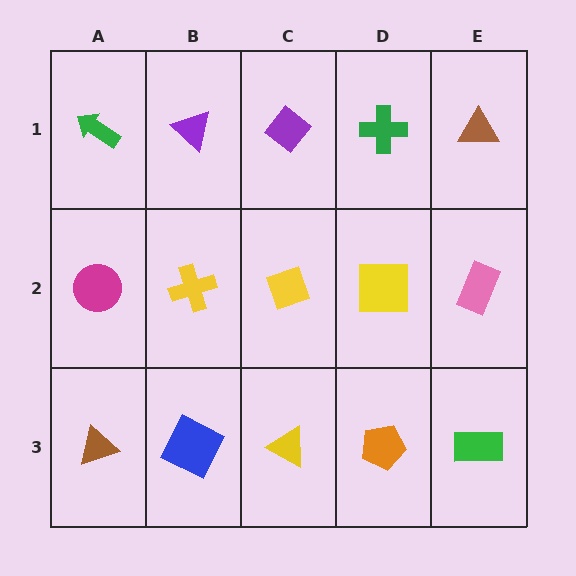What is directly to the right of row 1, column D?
A brown triangle.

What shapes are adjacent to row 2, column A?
A green arrow (row 1, column A), a brown triangle (row 3, column A), a yellow cross (row 2, column B).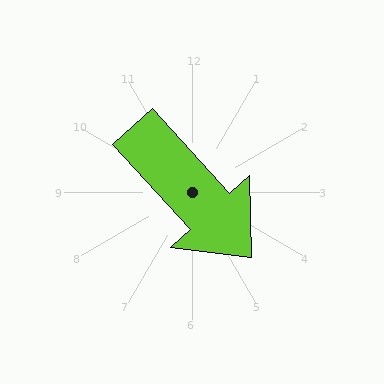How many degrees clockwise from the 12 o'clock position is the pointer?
Approximately 138 degrees.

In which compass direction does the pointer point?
Southeast.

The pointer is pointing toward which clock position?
Roughly 5 o'clock.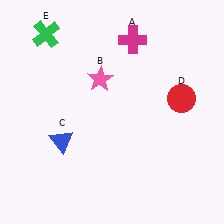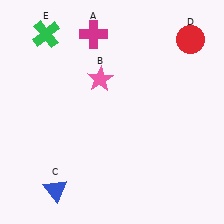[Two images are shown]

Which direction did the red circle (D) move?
The red circle (D) moved up.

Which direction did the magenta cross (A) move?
The magenta cross (A) moved left.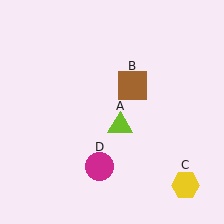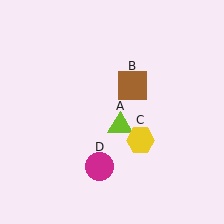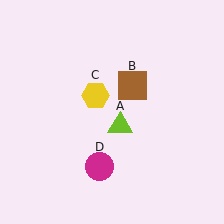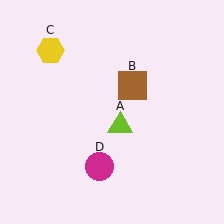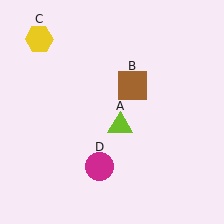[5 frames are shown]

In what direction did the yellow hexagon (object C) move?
The yellow hexagon (object C) moved up and to the left.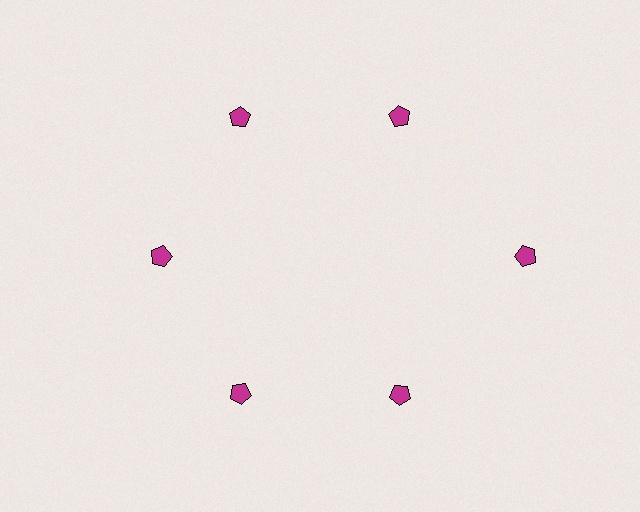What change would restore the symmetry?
The symmetry would be restored by moving it inward, back onto the ring so that all 6 pentagons sit at equal angles and equal distance from the center.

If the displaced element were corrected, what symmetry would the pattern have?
It would have 6-fold rotational symmetry — the pattern would map onto itself every 60 degrees.